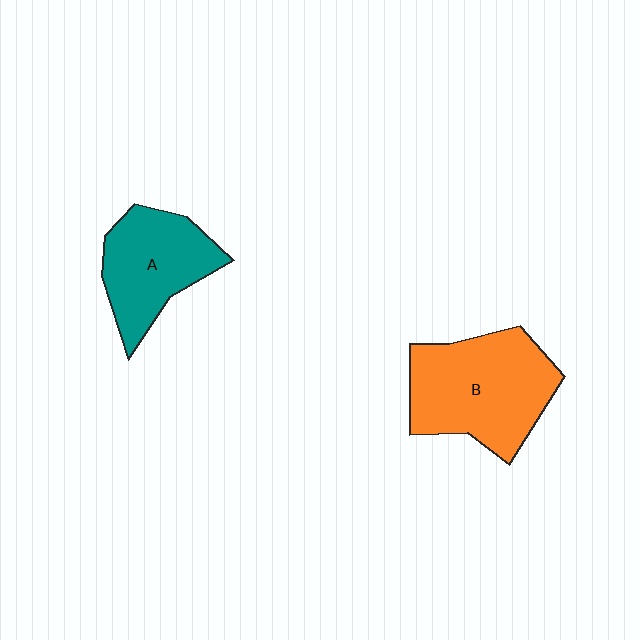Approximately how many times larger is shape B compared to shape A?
Approximately 1.4 times.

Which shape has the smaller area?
Shape A (teal).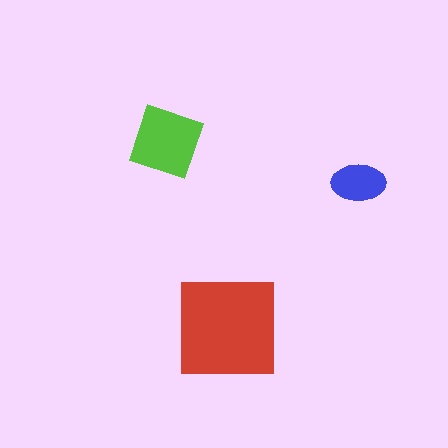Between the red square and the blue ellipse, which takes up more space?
The red square.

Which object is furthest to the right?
The blue ellipse is rightmost.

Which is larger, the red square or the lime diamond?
The red square.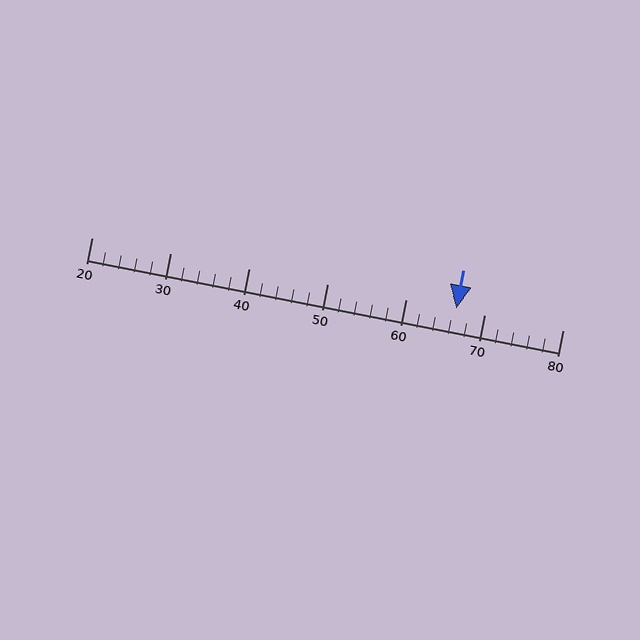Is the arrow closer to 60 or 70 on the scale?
The arrow is closer to 70.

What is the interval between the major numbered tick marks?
The major tick marks are spaced 10 units apart.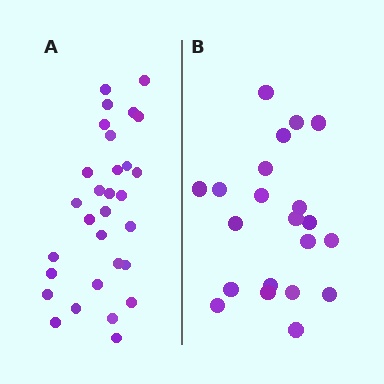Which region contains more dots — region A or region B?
Region A (the left region) has more dots.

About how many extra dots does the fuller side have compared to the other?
Region A has roughly 8 or so more dots than region B.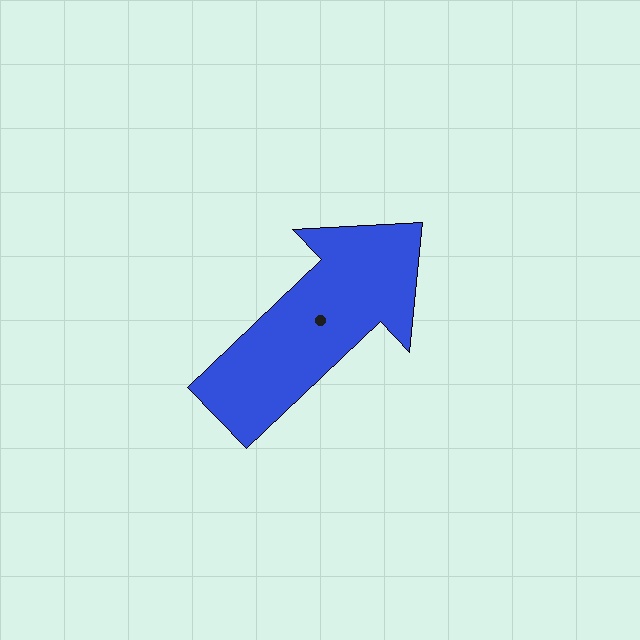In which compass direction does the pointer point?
Northeast.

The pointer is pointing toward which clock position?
Roughly 2 o'clock.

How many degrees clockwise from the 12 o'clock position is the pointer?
Approximately 46 degrees.